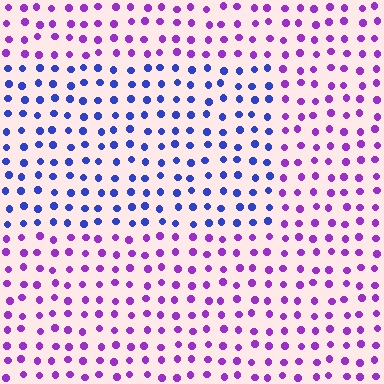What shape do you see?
I see a rectangle.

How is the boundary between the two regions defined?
The boundary is defined purely by a slight shift in hue (about 50 degrees). Spacing, size, and orientation are identical on both sides.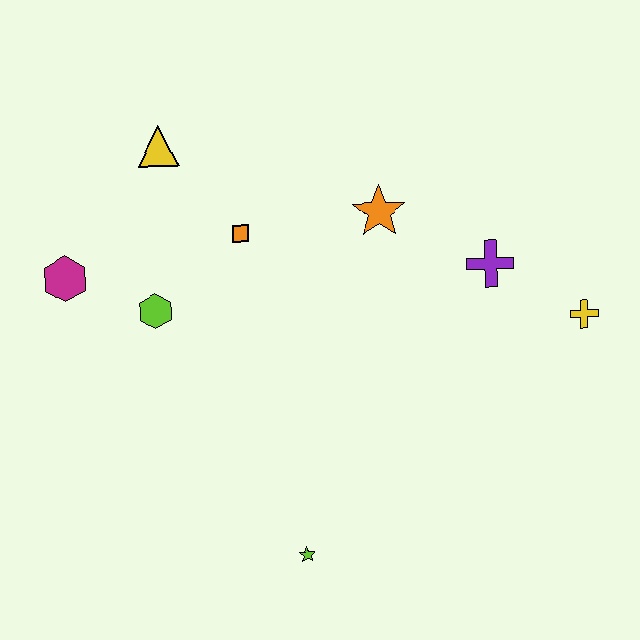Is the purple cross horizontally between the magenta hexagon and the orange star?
No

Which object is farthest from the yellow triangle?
The yellow cross is farthest from the yellow triangle.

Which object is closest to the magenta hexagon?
The lime hexagon is closest to the magenta hexagon.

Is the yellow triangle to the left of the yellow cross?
Yes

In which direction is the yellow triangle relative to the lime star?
The yellow triangle is above the lime star.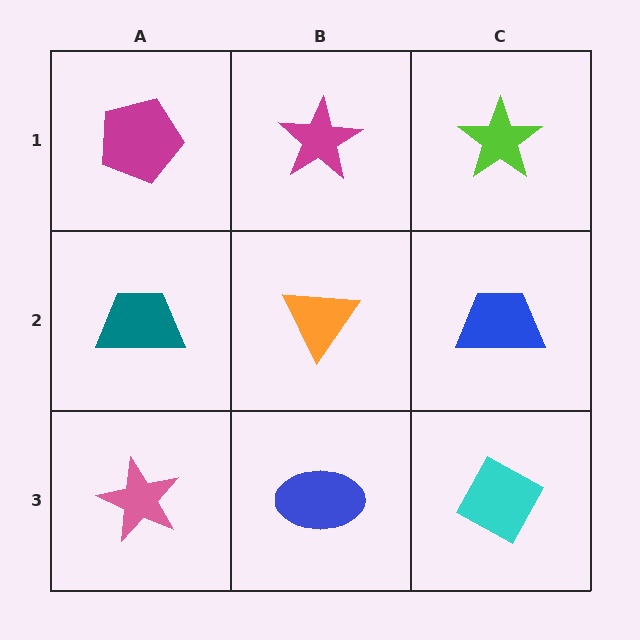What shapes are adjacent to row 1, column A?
A teal trapezoid (row 2, column A), a magenta star (row 1, column B).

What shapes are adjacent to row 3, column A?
A teal trapezoid (row 2, column A), a blue ellipse (row 3, column B).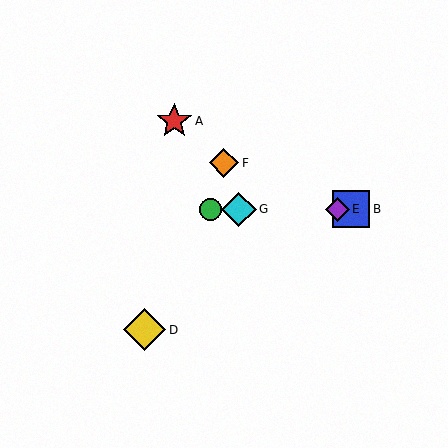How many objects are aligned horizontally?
4 objects (B, C, E, G) are aligned horizontally.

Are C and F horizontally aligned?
No, C is at y≈209 and F is at y≈163.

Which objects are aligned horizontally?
Objects B, C, E, G are aligned horizontally.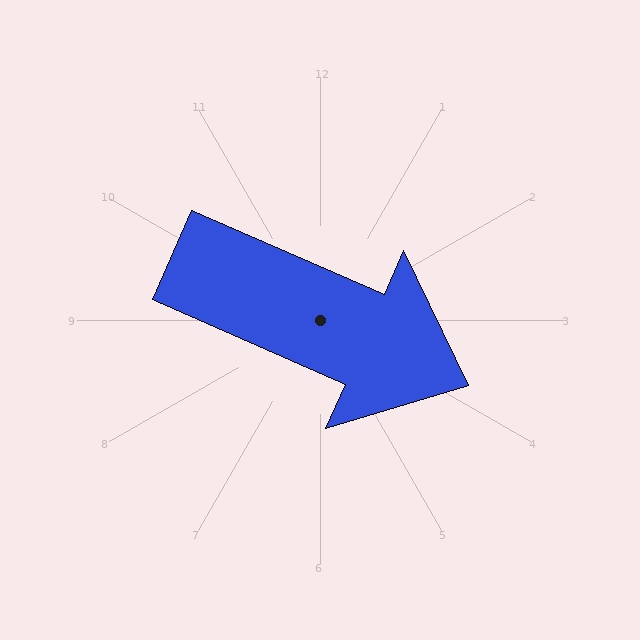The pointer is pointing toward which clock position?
Roughly 4 o'clock.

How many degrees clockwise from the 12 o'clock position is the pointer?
Approximately 114 degrees.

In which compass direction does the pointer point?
Southeast.